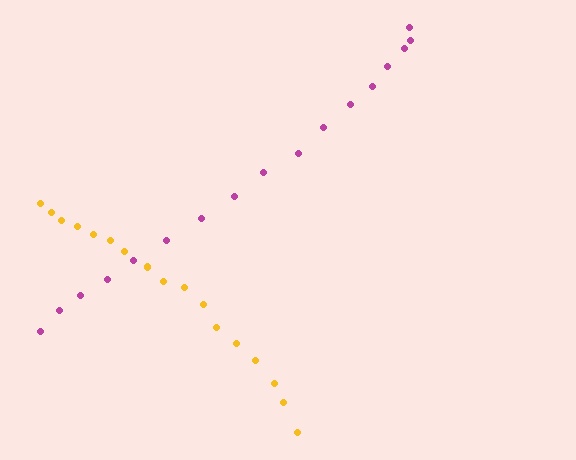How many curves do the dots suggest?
There are 2 distinct paths.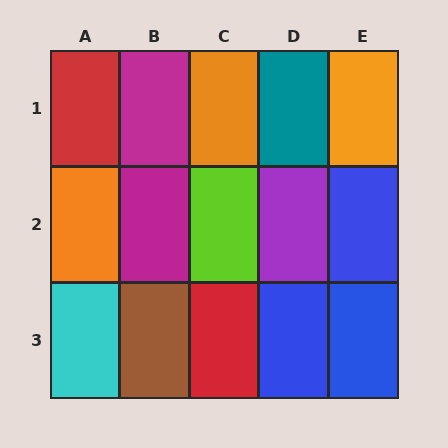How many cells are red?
2 cells are red.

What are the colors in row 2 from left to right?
Orange, magenta, lime, purple, blue.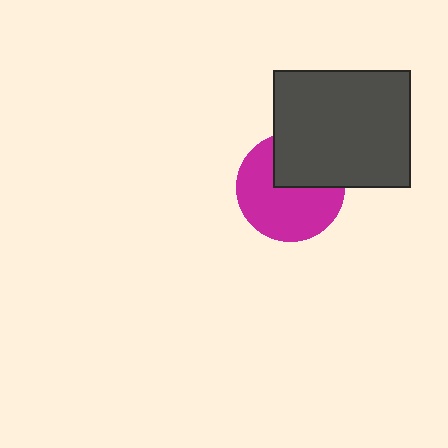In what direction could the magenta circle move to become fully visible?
The magenta circle could move down. That would shift it out from behind the dark gray rectangle entirely.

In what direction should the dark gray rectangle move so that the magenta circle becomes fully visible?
The dark gray rectangle should move up. That is the shortest direction to clear the overlap and leave the magenta circle fully visible.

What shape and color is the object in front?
The object in front is a dark gray rectangle.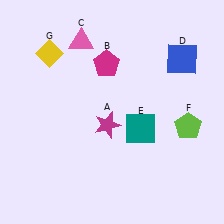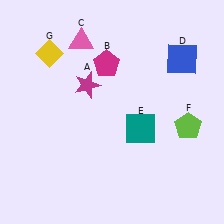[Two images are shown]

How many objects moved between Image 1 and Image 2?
1 object moved between the two images.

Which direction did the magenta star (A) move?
The magenta star (A) moved up.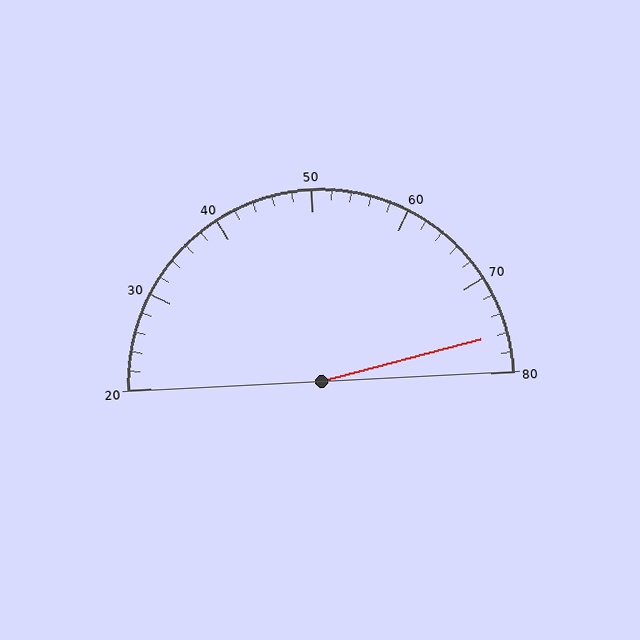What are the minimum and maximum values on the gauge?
The gauge ranges from 20 to 80.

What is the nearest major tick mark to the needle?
The nearest major tick mark is 80.